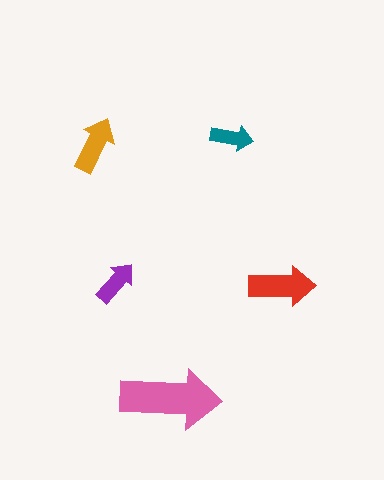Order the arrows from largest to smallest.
the pink one, the red one, the orange one, the purple one, the teal one.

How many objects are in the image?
There are 5 objects in the image.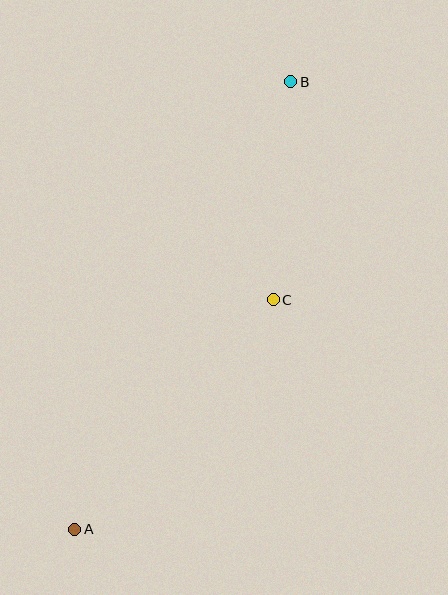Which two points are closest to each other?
Points B and C are closest to each other.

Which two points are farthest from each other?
Points A and B are farthest from each other.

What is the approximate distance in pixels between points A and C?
The distance between A and C is approximately 303 pixels.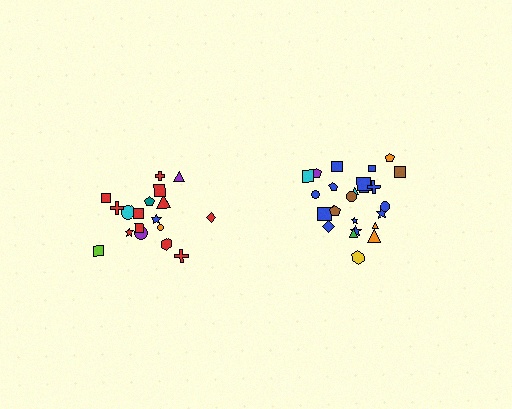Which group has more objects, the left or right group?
The right group.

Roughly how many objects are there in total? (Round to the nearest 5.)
Roughly 45 objects in total.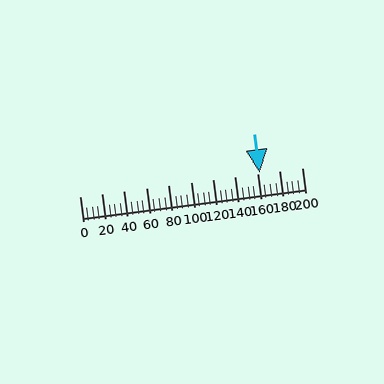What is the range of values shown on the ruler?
The ruler shows values from 0 to 200.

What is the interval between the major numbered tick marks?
The major tick marks are spaced 20 units apart.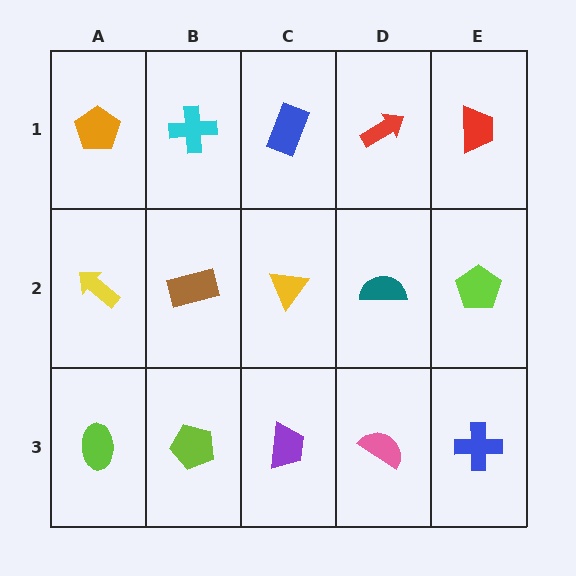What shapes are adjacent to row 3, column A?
A yellow arrow (row 2, column A), a lime pentagon (row 3, column B).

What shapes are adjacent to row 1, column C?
A yellow triangle (row 2, column C), a cyan cross (row 1, column B), a red arrow (row 1, column D).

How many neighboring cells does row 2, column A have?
3.